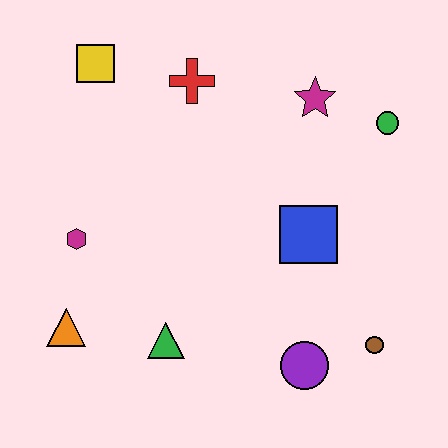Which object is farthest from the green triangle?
The green circle is farthest from the green triangle.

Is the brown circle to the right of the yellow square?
Yes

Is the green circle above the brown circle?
Yes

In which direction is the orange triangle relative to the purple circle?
The orange triangle is to the left of the purple circle.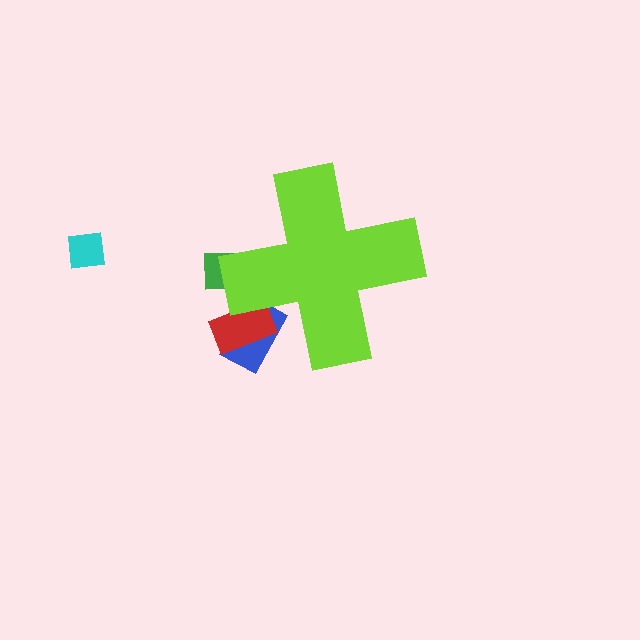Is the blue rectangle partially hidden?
Yes, the blue rectangle is partially hidden behind the lime cross.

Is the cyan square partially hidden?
No, the cyan square is fully visible.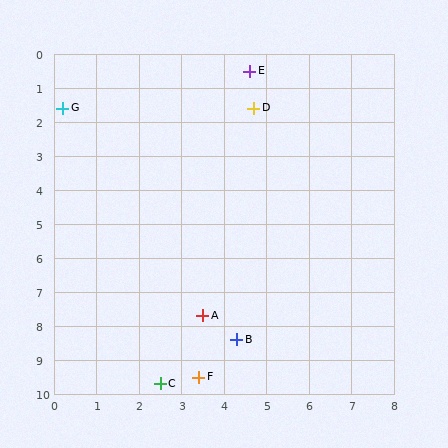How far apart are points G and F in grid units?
Points G and F are about 8.5 grid units apart.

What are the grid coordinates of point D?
Point D is at approximately (4.7, 1.6).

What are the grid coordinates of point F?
Point F is at approximately (3.4, 9.5).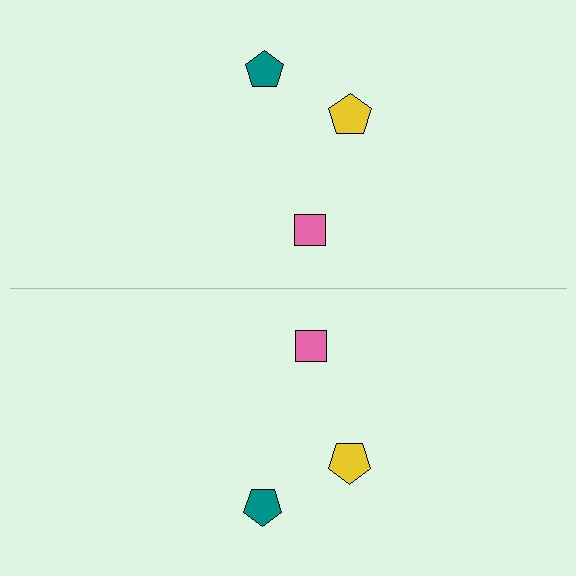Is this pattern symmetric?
Yes, this pattern has bilateral (reflection) symmetry.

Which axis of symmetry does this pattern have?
The pattern has a horizontal axis of symmetry running through the center of the image.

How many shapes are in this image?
There are 6 shapes in this image.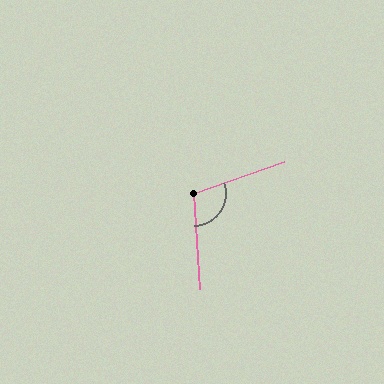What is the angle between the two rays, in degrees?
Approximately 105 degrees.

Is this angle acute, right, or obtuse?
It is obtuse.